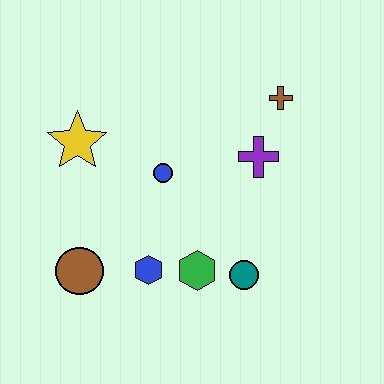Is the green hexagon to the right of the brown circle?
Yes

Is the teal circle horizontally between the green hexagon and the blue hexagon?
No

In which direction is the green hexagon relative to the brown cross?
The green hexagon is below the brown cross.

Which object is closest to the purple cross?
The brown cross is closest to the purple cross.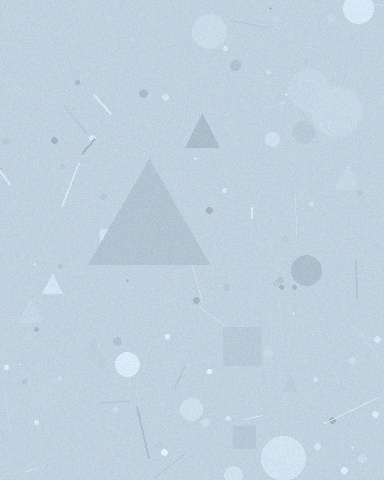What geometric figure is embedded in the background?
A triangle is embedded in the background.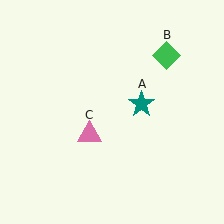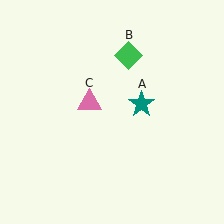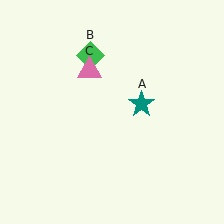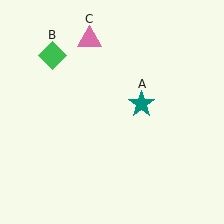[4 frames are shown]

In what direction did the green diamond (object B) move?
The green diamond (object B) moved left.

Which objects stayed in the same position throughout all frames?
Teal star (object A) remained stationary.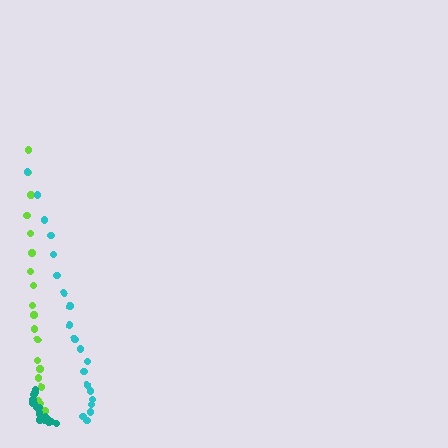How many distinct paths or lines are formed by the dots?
There are 3 distinct paths.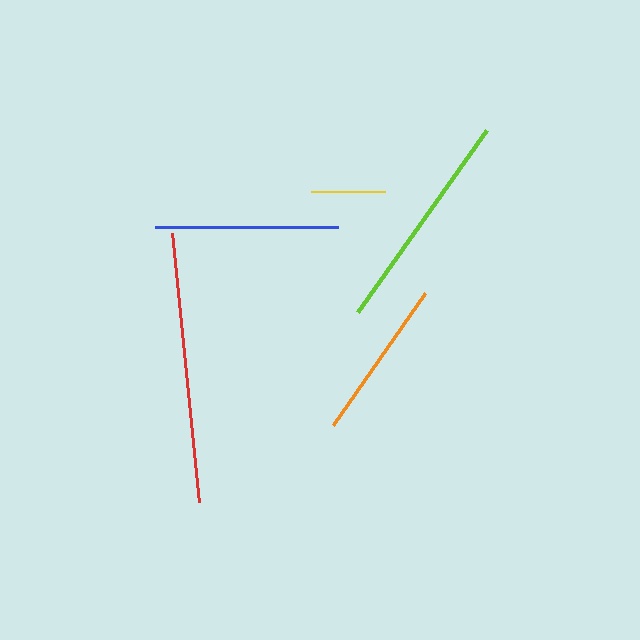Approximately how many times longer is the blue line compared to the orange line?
The blue line is approximately 1.1 times the length of the orange line.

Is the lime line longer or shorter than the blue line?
The lime line is longer than the blue line.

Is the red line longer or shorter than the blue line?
The red line is longer than the blue line.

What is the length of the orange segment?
The orange segment is approximately 161 pixels long.